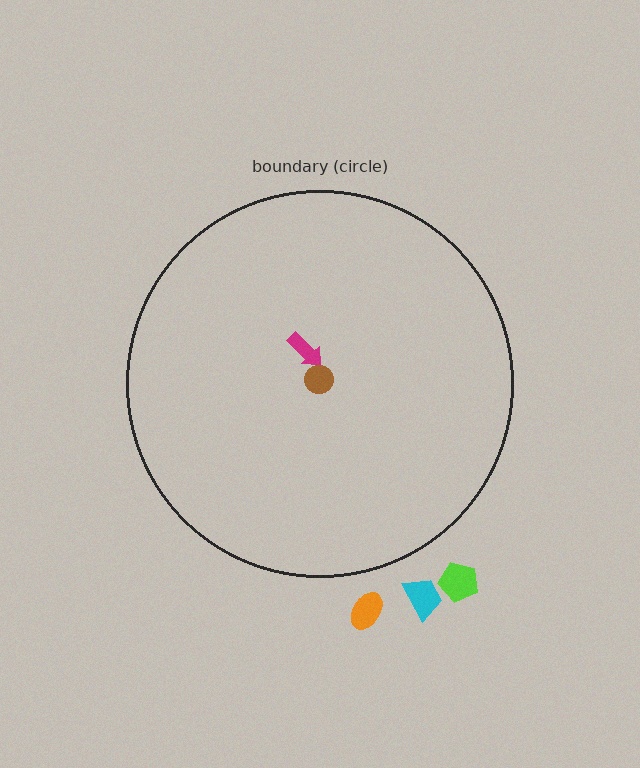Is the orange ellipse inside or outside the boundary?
Outside.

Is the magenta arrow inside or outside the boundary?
Inside.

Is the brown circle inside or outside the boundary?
Inside.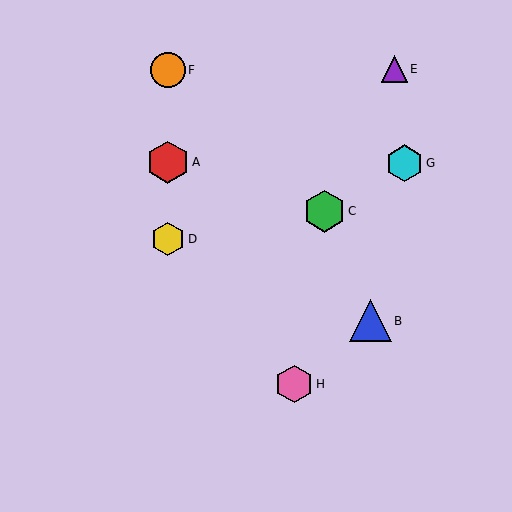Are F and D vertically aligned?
Yes, both are at x≈168.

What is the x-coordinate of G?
Object G is at x≈405.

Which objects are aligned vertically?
Objects A, D, F are aligned vertically.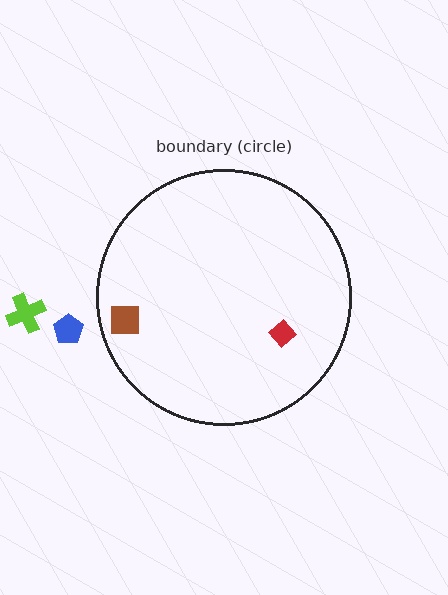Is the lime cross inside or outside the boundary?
Outside.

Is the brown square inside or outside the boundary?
Inside.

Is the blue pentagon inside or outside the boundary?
Outside.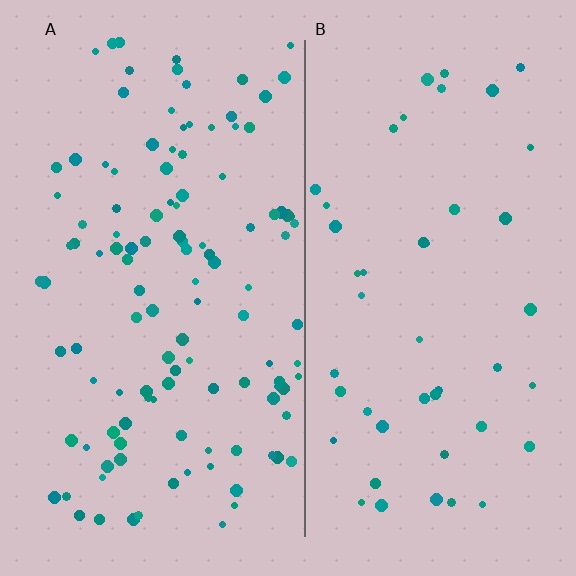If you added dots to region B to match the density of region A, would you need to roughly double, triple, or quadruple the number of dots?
Approximately triple.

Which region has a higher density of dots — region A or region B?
A (the left).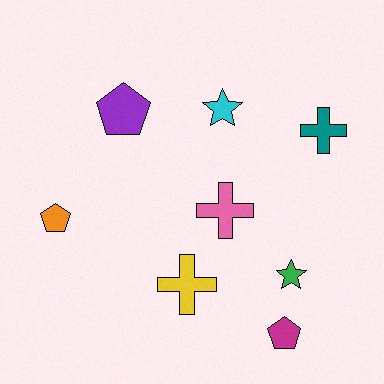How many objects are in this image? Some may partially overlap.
There are 8 objects.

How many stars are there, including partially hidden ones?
There are 2 stars.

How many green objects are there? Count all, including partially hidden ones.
There is 1 green object.